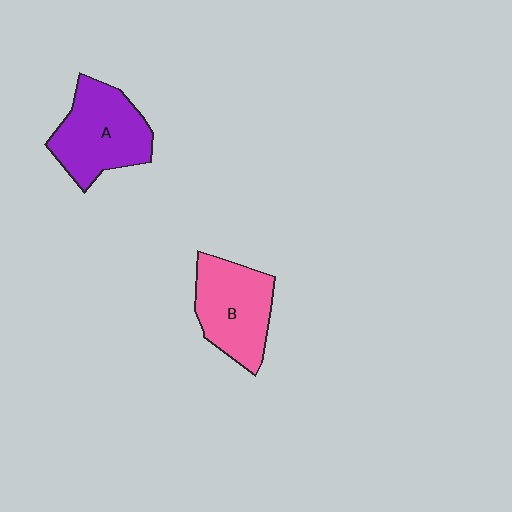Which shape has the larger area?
Shape A (purple).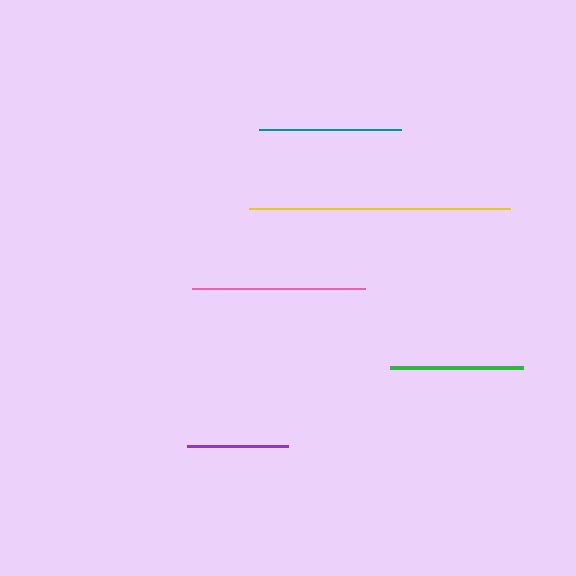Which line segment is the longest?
The yellow line is the longest at approximately 261 pixels.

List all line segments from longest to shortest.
From longest to shortest: yellow, pink, teal, green, purple.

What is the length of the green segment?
The green segment is approximately 133 pixels long.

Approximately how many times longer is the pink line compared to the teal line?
The pink line is approximately 1.2 times the length of the teal line.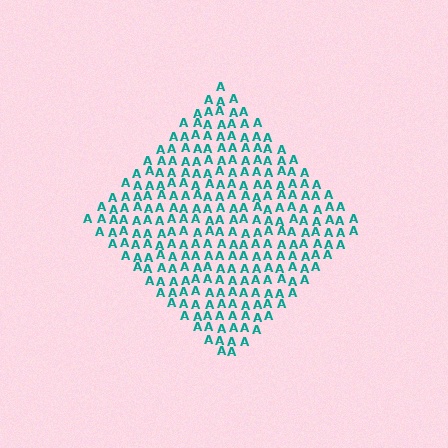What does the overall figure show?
The overall figure shows a diamond.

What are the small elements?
The small elements are letter A's.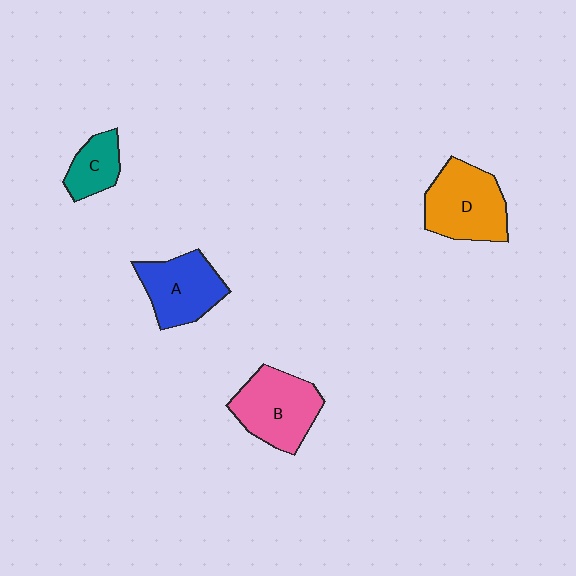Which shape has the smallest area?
Shape C (teal).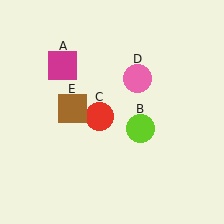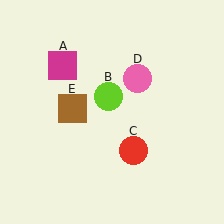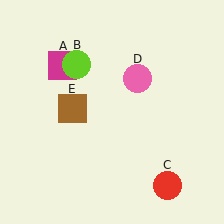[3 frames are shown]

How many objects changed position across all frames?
2 objects changed position: lime circle (object B), red circle (object C).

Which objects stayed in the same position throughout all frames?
Magenta square (object A) and pink circle (object D) and brown square (object E) remained stationary.